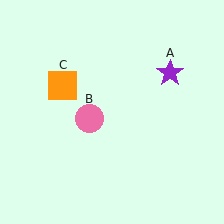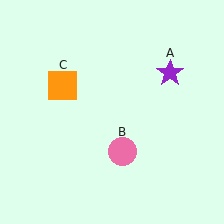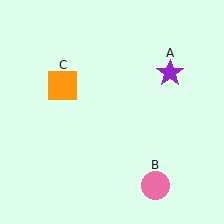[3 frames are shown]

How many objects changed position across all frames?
1 object changed position: pink circle (object B).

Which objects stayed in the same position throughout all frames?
Purple star (object A) and orange square (object C) remained stationary.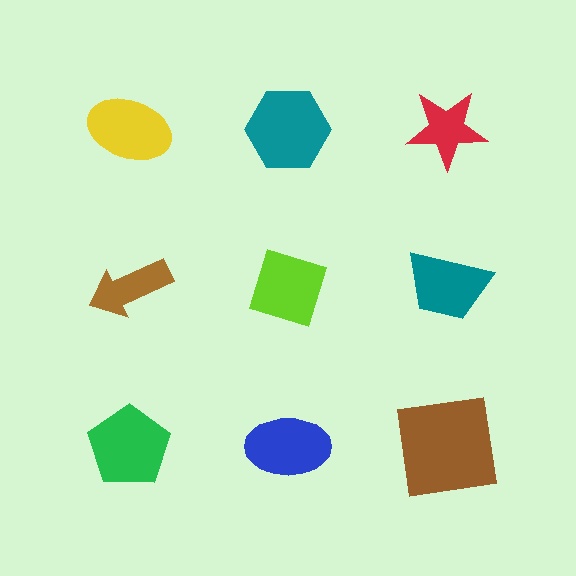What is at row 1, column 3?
A red star.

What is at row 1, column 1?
A yellow ellipse.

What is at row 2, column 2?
A lime diamond.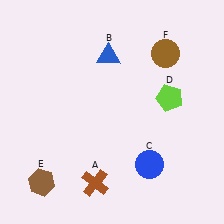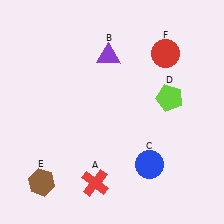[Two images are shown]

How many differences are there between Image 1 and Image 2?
There are 3 differences between the two images.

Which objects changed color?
A changed from brown to red. B changed from blue to purple. F changed from brown to red.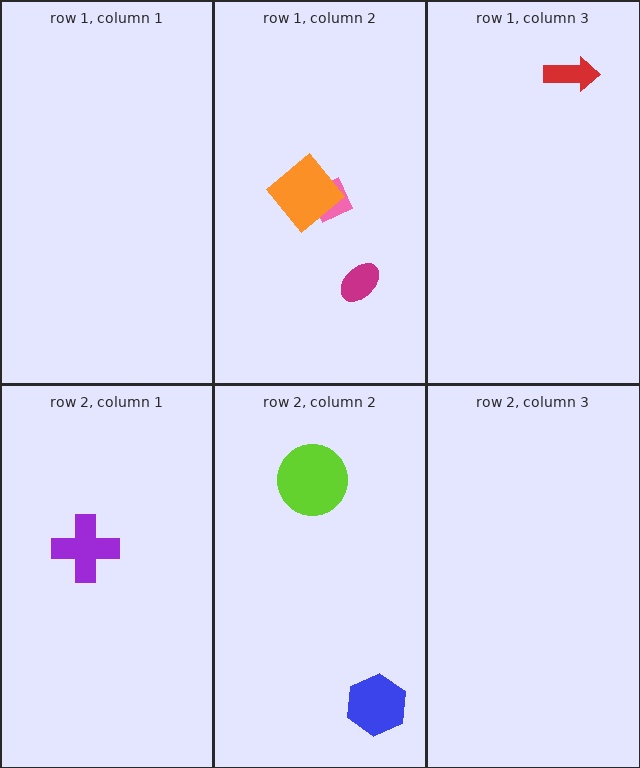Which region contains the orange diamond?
The row 1, column 2 region.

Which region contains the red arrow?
The row 1, column 3 region.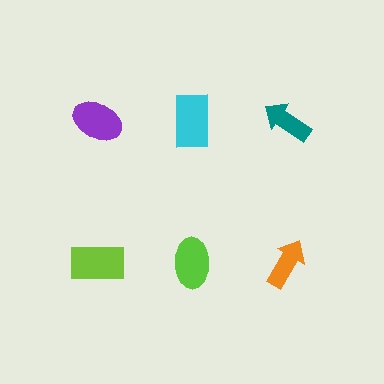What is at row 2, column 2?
A lime ellipse.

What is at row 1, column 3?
A teal arrow.